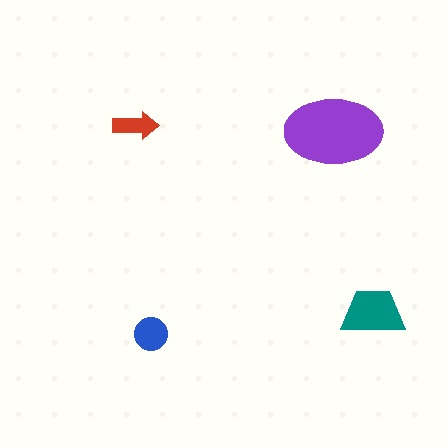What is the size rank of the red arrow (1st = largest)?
4th.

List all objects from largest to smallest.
The purple ellipse, the teal trapezoid, the blue circle, the red arrow.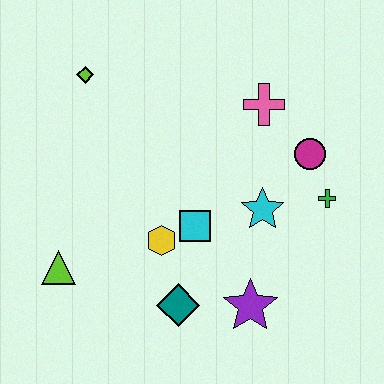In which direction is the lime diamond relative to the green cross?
The lime diamond is to the left of the green cross.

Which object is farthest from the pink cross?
The lime triangle is farthest from the pink cross.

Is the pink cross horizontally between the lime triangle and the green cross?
Yes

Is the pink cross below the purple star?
No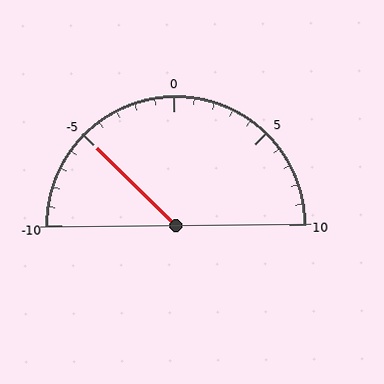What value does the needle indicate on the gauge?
The needle indicates approximately -5.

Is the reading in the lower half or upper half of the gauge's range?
The reading is in the lower half of the range (-10 to 10).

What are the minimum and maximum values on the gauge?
The gauge ranges from -10 to 10.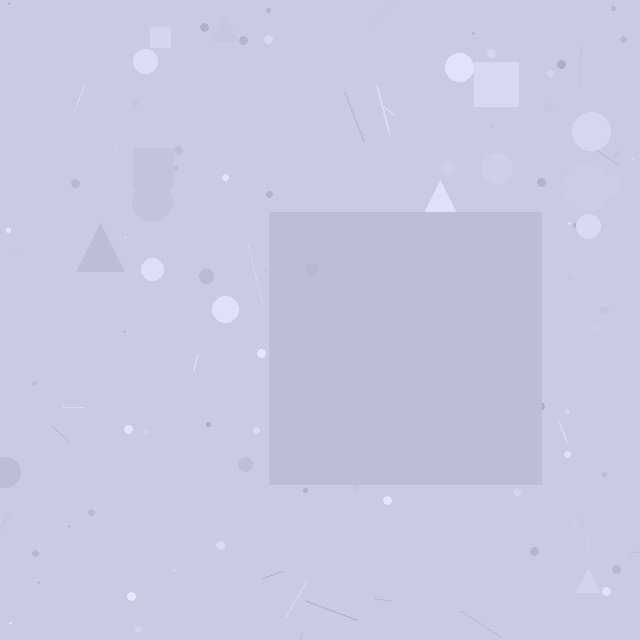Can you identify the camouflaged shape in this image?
The camouflaged shape is a square.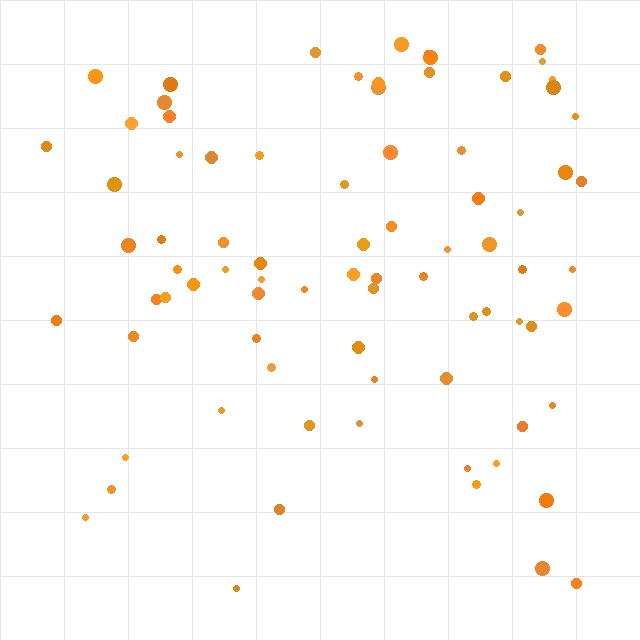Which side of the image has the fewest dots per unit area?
The bottom.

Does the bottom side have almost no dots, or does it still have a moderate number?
Still a moderate number, just noticeably fewer than the top.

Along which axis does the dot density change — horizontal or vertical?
Vertical.